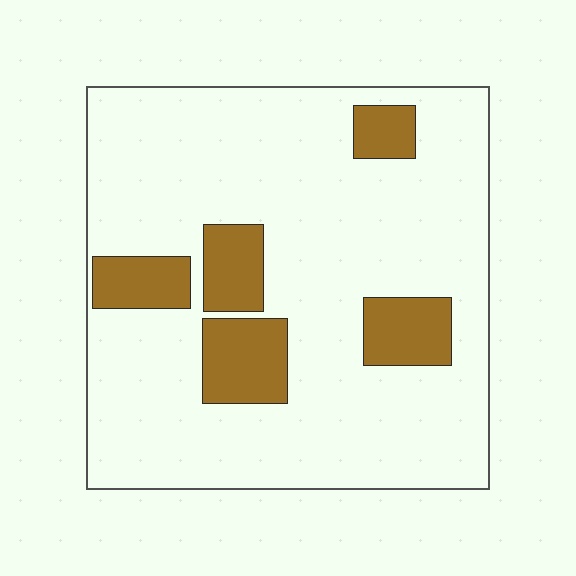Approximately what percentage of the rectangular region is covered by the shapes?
Approximately 15%.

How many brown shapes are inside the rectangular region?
5.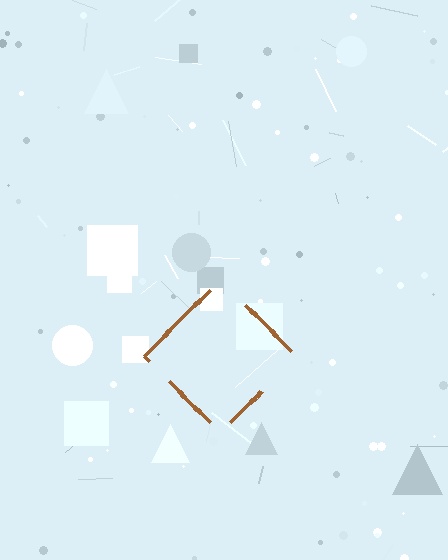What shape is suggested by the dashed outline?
The dashed outline suggests a diamond.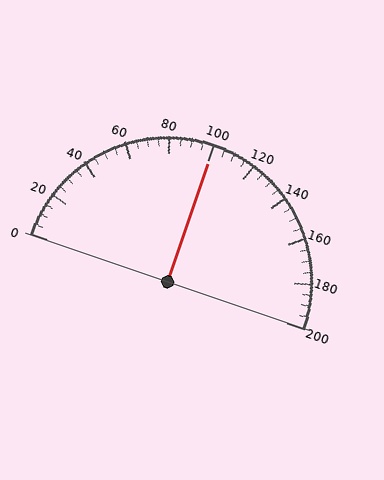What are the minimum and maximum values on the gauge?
The gauge ranges from 0 to 200.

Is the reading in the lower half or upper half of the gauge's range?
The reading is in the upper half of the range (0 to 200).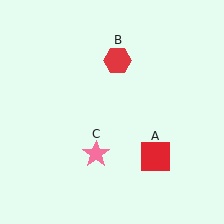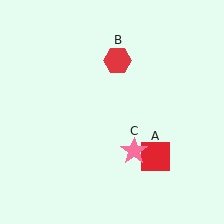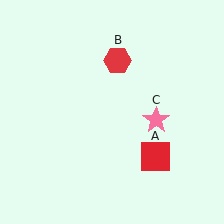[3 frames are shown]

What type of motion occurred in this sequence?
The pink star (object C) rotated counterclockwise around the center of the scene.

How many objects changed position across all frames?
1 object changed position: pink star (object C).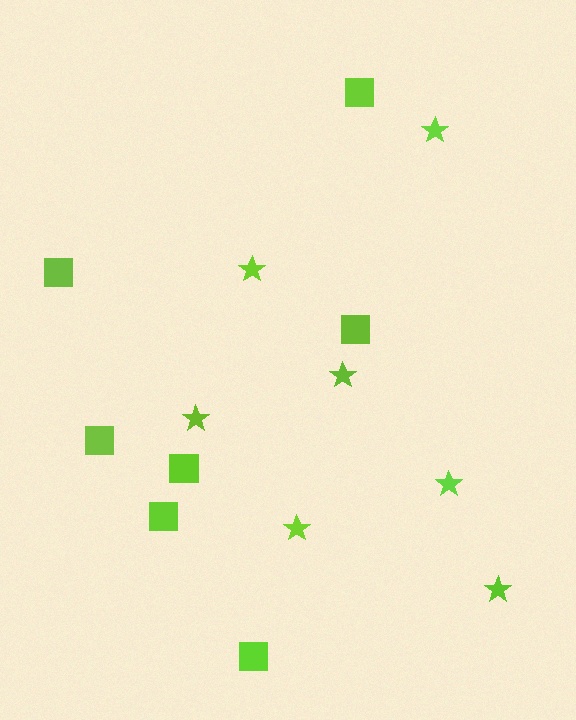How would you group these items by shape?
There are 2 groups: one group of stars (7) and one group of squares (7).